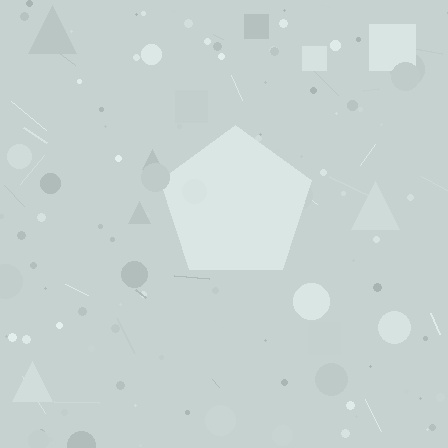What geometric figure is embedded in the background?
A pentagon is embedded in the background.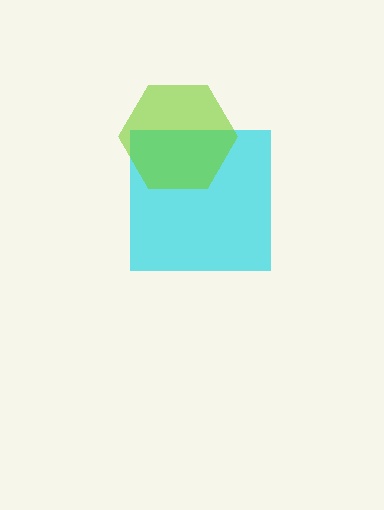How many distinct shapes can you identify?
There are 2 distinct shapes: a cyan square, a lime hexagon.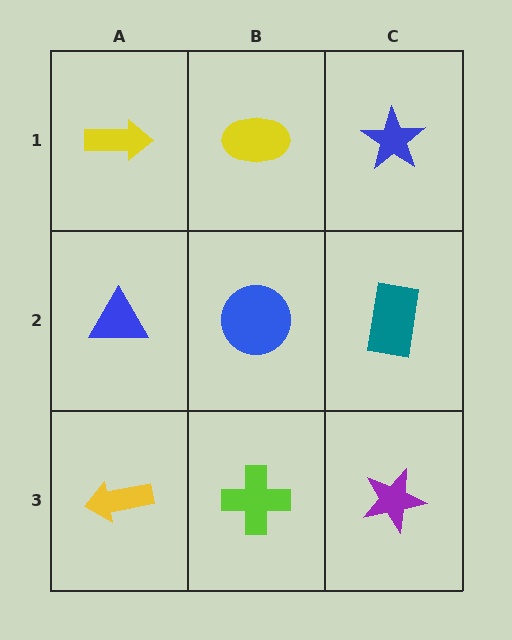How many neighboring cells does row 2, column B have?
4.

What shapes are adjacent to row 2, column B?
A yellow ellipse (row 1, column B), a lime cross (row 3, column B), a blue triangle (row 2, column A), a teal rectangle (row 2, column C).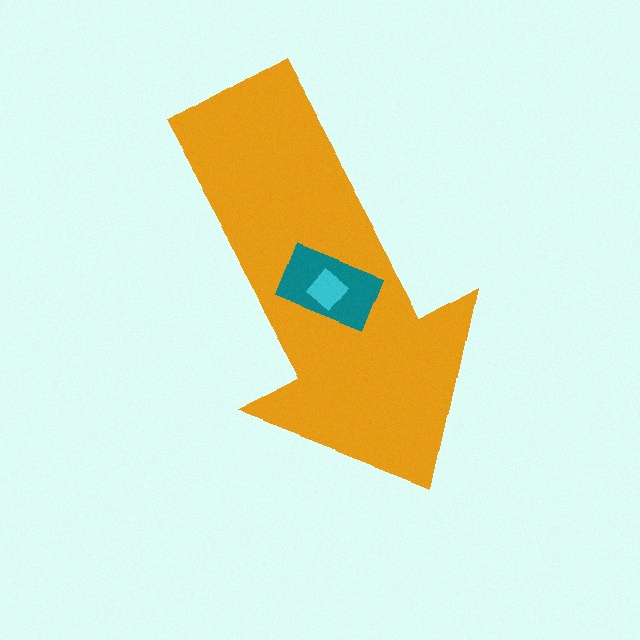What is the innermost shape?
The cyan diamond.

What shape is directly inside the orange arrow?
The teal rectangle.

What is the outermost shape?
The orange arrow.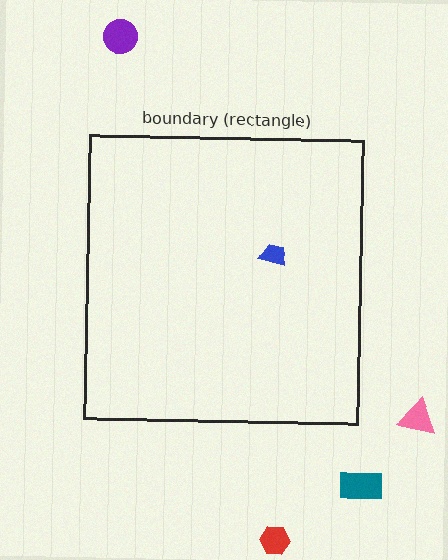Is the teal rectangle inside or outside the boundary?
Outside.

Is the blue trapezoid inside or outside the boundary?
Inside.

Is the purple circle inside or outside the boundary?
Outside.